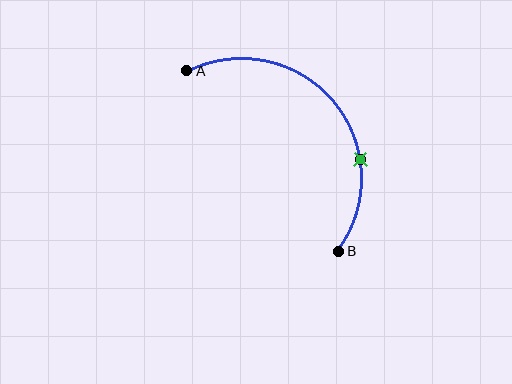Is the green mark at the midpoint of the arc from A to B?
No. The green mark lies on the arc but is closer to endpoint B. The arc midpoint would be at the point on the curve equidistant along the arc from both A and B.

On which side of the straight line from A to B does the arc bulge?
The arc bulges above and to the right of the straight line connecting A and B.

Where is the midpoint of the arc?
The arc midpoint is the point on the curve farthest from the straight line joining A and B. It sits above and to the right of that line.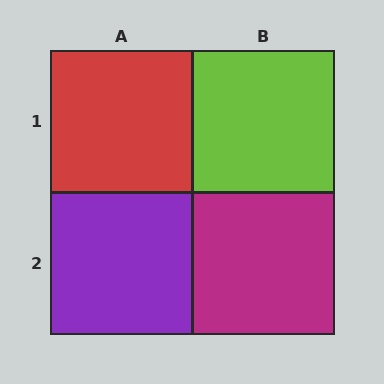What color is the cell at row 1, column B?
Lime.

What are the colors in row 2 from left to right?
Purple, magenta.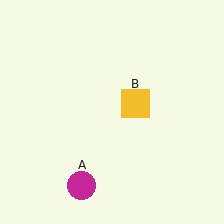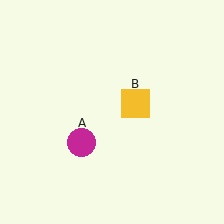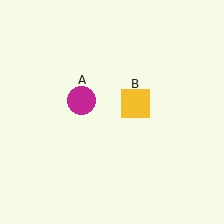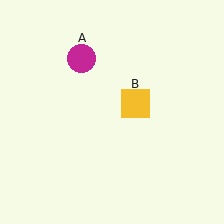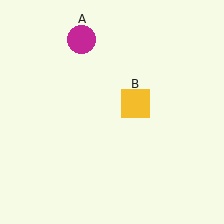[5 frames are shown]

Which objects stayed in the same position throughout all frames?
Yellow square (object B) remained stationary.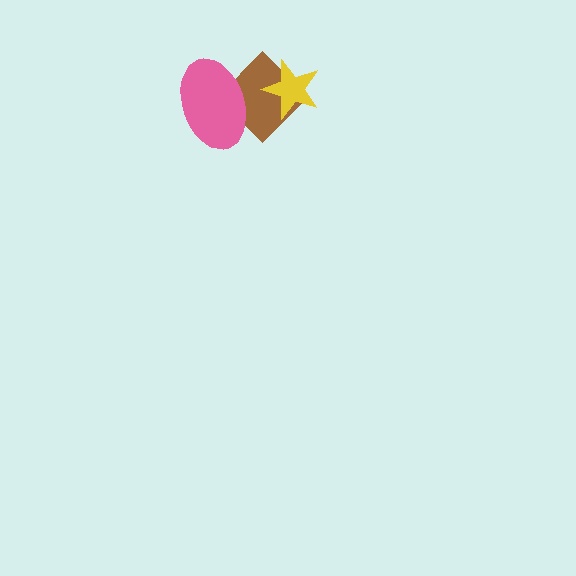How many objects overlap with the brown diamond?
2 objects overlap with the brown diamond.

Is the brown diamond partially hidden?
Yes, it is partially covered by another shape.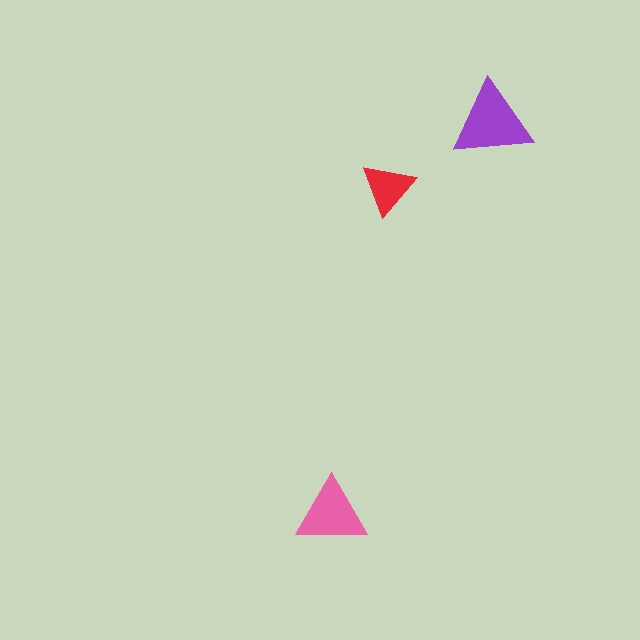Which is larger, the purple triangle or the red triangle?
The purple one.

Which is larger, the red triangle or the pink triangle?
The pink one.